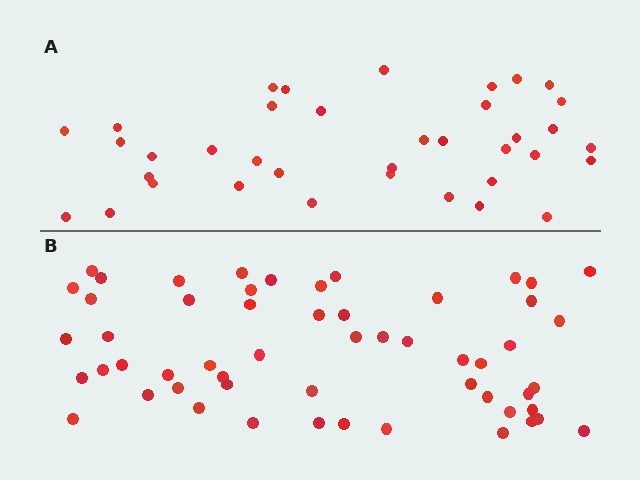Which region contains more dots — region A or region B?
Region B (the bottom region) has more dots.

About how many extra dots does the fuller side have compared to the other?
Region B has approximately 20 more dots than region A.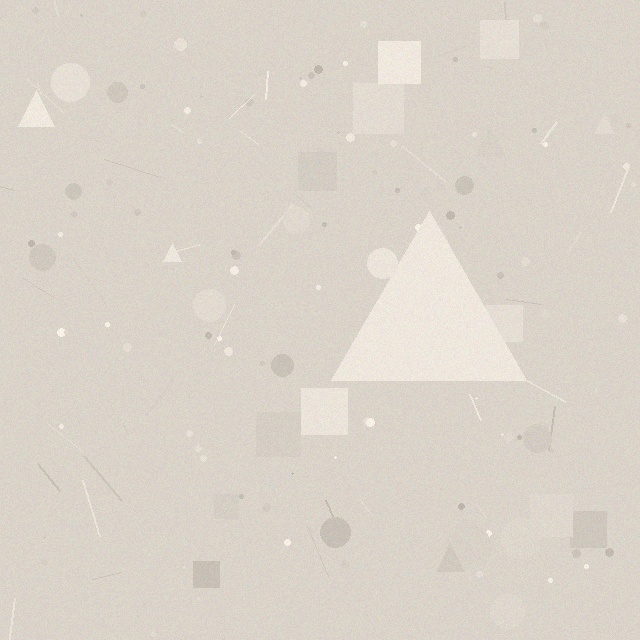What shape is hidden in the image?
A triangle is hidden in the image.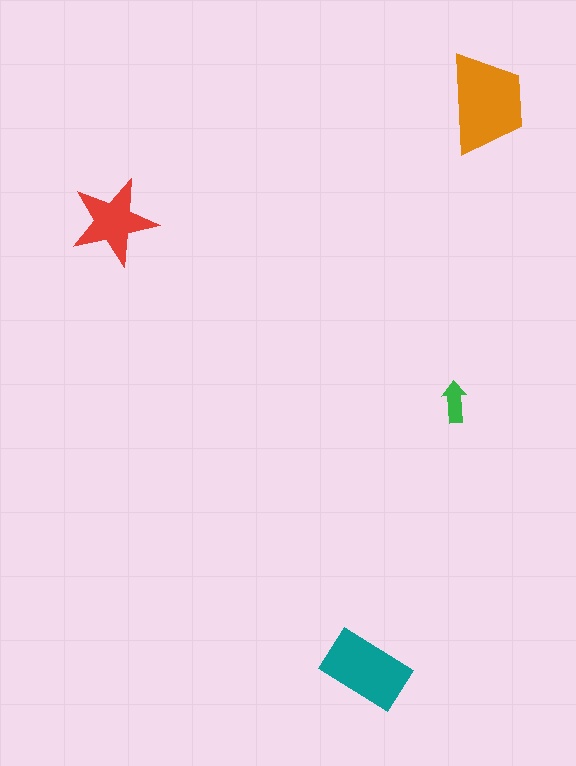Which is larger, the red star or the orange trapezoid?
The orange trapezoid.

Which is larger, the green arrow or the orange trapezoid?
The orange trapezoid.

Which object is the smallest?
The green arrow.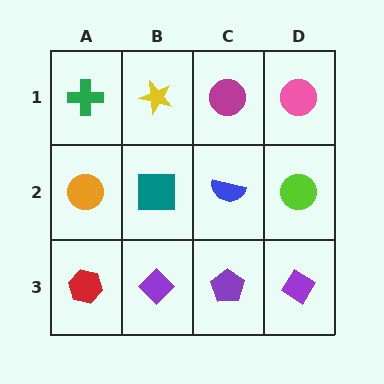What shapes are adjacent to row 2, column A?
A green cross (row 1, column A), a red hexagon (row 3, column A), a teal square (row 2, column B).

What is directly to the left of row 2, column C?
A teal square.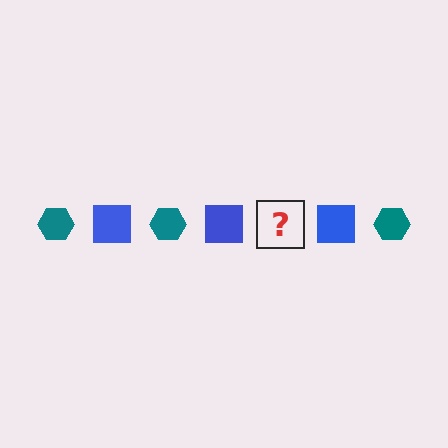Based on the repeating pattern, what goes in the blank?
The blank should be a teal hexagon.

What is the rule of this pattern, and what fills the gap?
The rule is that the pattern alternates between teal hexagon and blue square. The gap should be filled with a teal hexagon.